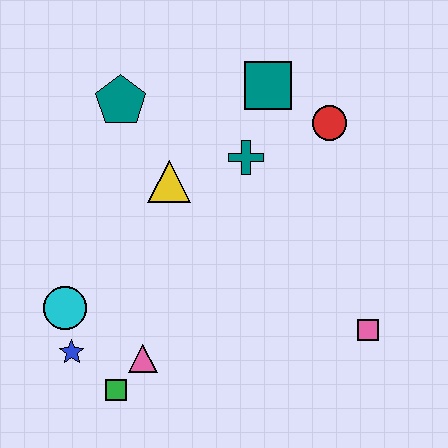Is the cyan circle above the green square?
Yes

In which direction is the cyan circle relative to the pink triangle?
The cyan circle is to the left of the pink triangle.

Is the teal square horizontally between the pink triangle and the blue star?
No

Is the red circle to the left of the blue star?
No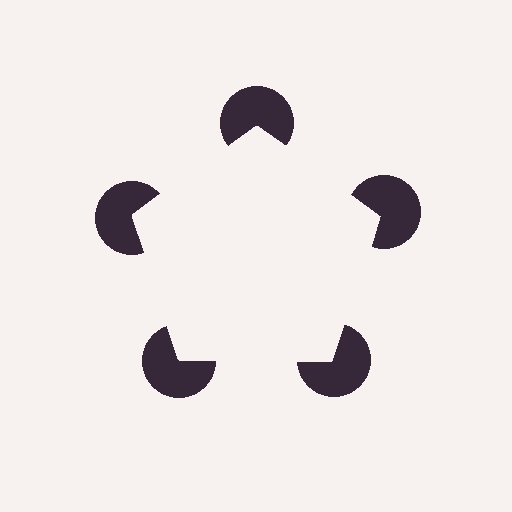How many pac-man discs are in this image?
There are 5 — one at each vertex of the illusory pentagon.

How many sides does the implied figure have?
5 sides.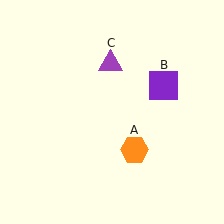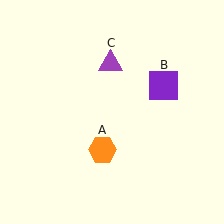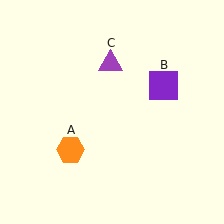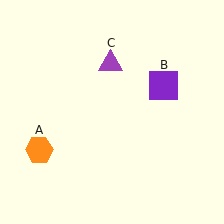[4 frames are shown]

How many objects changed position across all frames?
1 object changed position: orange hexagon (object A).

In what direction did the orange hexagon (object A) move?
The orange hexagon (object A) moved left.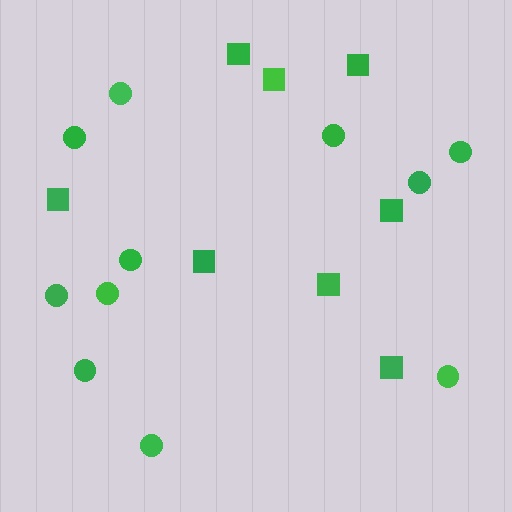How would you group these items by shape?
There are 2 groups: one group of squares (8) and one group of circles (11).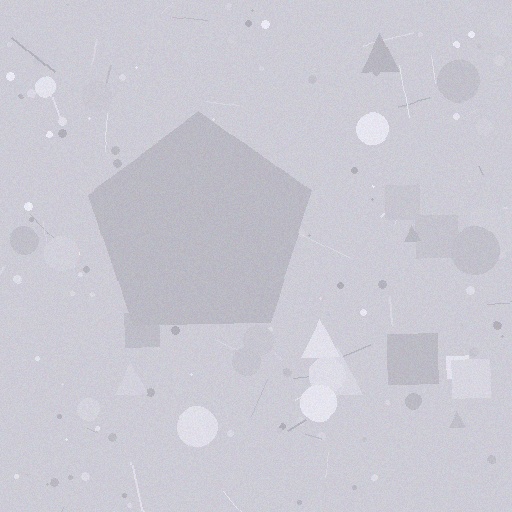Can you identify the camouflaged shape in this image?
The camouflaged shape is a pentagon.